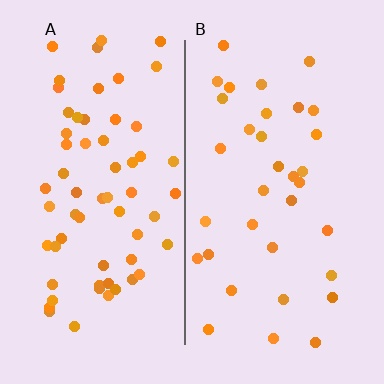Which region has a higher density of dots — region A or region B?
A (the left).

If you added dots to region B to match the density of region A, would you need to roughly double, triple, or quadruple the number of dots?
Approximately double.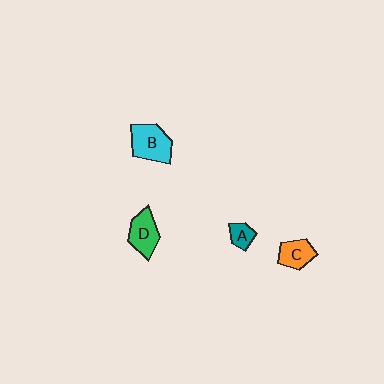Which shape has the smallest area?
Shape A (teal).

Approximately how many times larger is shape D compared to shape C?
Approximately 1.3 times.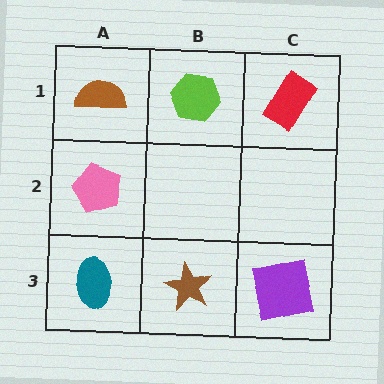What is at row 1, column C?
A red rectangle.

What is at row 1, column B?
A lime hexagon.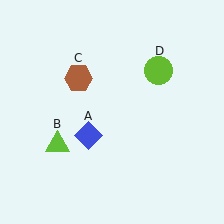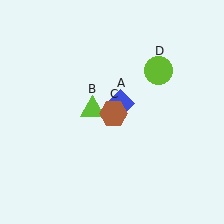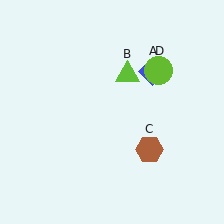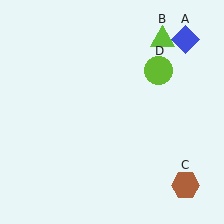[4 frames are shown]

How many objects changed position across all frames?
3 objects changed position: blue diamond (object A), lime triangle (object B), brown hexagon (object C).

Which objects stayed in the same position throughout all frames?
Lime circle (object D) remained stationary.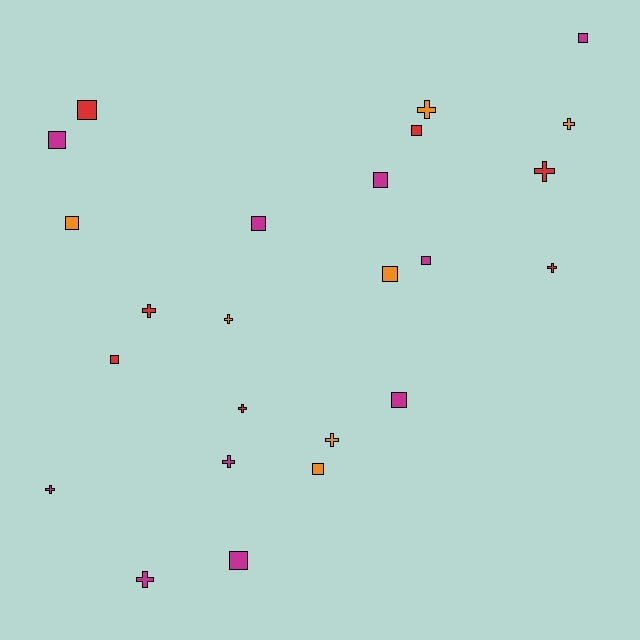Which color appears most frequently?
Magenta, with 10 objects.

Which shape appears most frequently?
Square, with 13 objects.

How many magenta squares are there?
There are 7 magenta squares.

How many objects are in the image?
There are 24 objects.